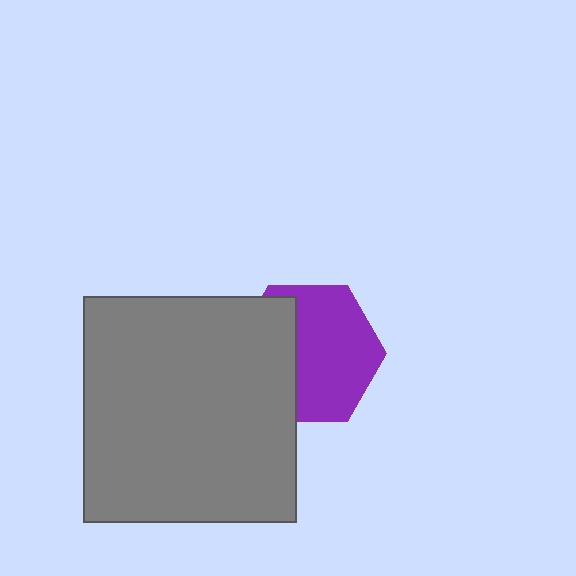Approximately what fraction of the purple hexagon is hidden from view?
Roughly 39% of the purple hexagon is hidden behind the gray rectangle.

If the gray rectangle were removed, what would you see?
You would see the complete purple hexagon.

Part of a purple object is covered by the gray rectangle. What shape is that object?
It is a hexagon.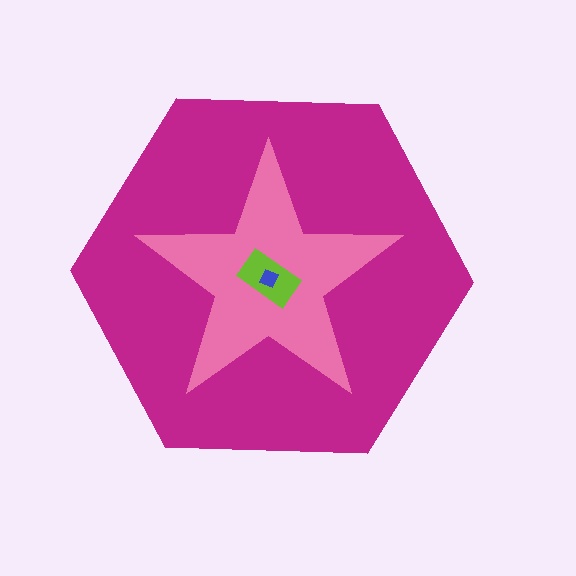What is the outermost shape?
The magenta hexagon.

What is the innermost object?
The blue square.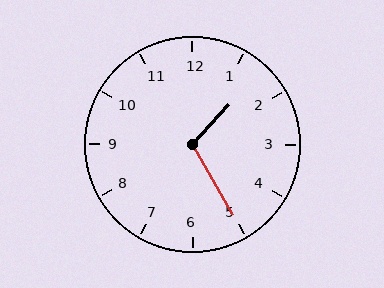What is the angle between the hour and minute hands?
Approximately 108 degrees.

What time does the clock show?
1:25.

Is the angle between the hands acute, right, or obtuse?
It is obtuse.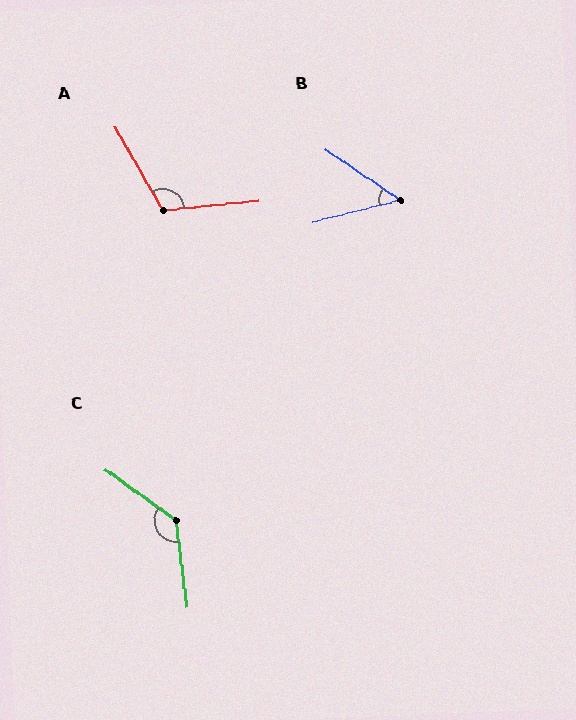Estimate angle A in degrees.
Approximately 114 degrees.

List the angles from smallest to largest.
B (49°), A (114°), C (133°).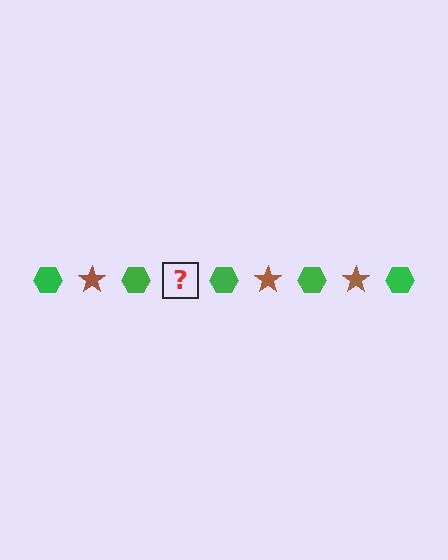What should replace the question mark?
The question mark should be replaced with a brown star.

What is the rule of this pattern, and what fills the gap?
The rule is that the pattern alternates between green hexagon and brown star. The gap should be filled with a brown star.